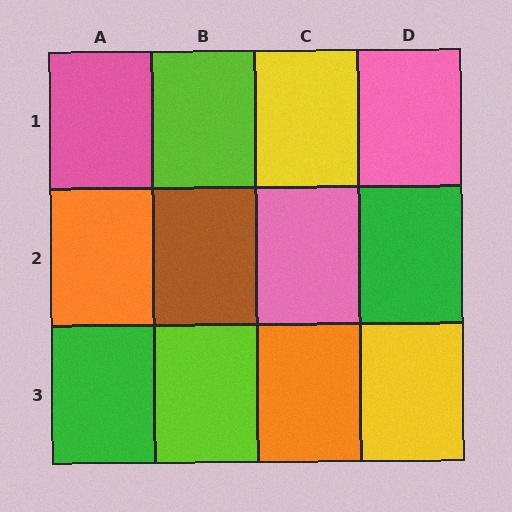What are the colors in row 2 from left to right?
Orange, brown, pink, green.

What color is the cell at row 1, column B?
Lime.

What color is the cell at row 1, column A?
Pink.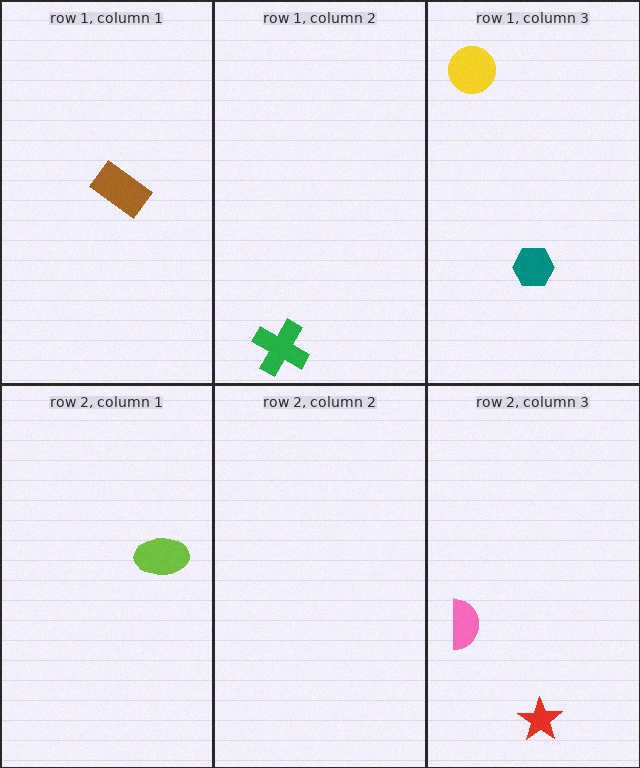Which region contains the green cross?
The row 1, column 2 region.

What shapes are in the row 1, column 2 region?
The green cross.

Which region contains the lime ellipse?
The row 2, column 1 region.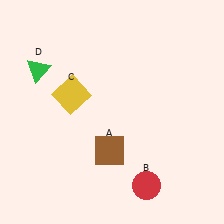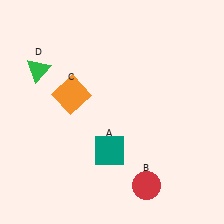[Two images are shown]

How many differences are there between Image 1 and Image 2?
There are 2 differences between the two images.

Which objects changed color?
A changed from brown to teal. C changed from yellow to orange.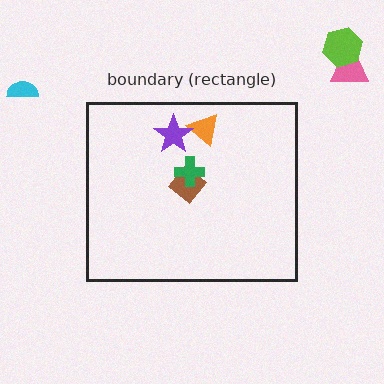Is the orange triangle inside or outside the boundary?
Inside.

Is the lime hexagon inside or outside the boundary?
Outside.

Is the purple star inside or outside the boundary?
Inside.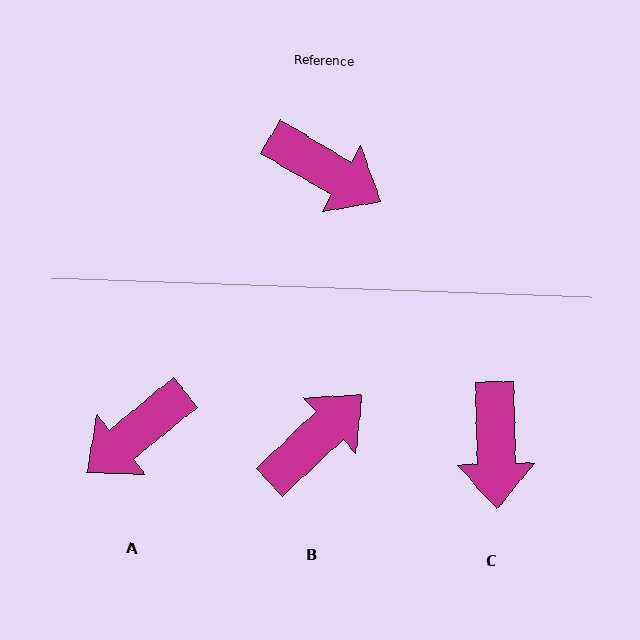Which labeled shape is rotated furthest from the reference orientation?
A, about 110 degrees away.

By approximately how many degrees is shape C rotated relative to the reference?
Approximately 58 degrees clockwise.